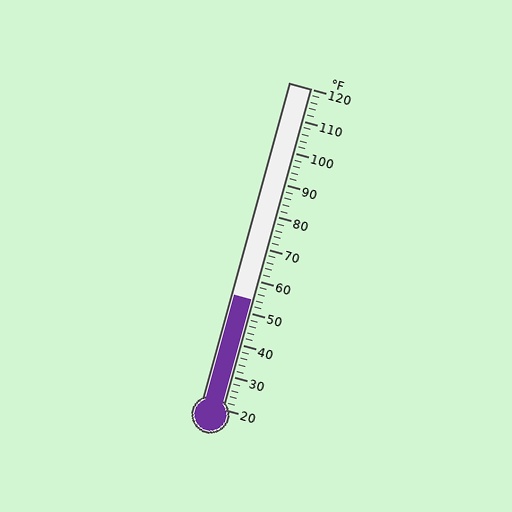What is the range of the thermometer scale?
The thermometer scale ranges from 20°F to 120°F.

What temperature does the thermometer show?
The thermometer shows approximately 54°F.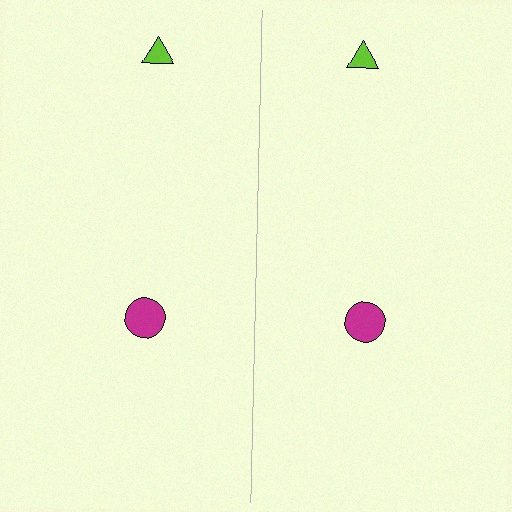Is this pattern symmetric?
Yes, this pattern has bilateral (reflection) symmetry.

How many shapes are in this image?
There are 4 shapes in this image.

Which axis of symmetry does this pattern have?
The pattern has a vertical axis of symmetry running through the center of the image.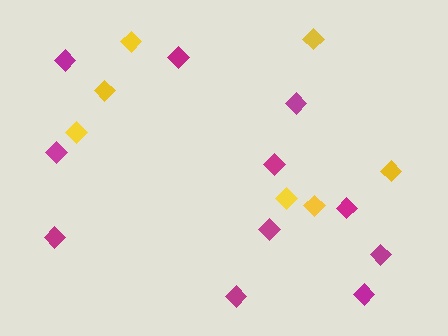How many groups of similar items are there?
There are 2 groups: one group of magenta diamonds (11) and one group of yellow diamonds (7).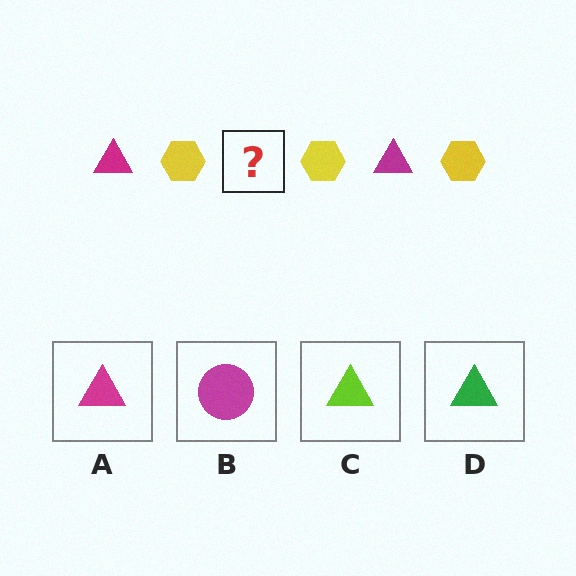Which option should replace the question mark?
Option A.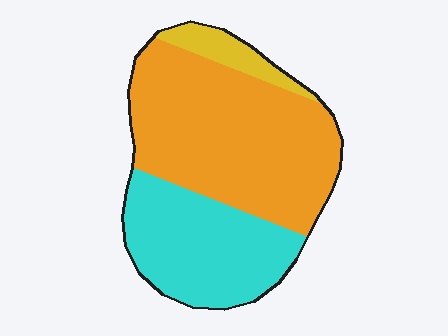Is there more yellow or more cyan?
Cyan.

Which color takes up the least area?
Yellow, at roughly 10%.